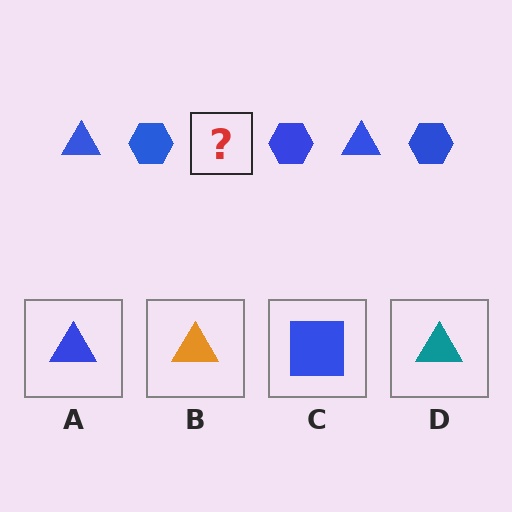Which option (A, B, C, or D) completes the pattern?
A.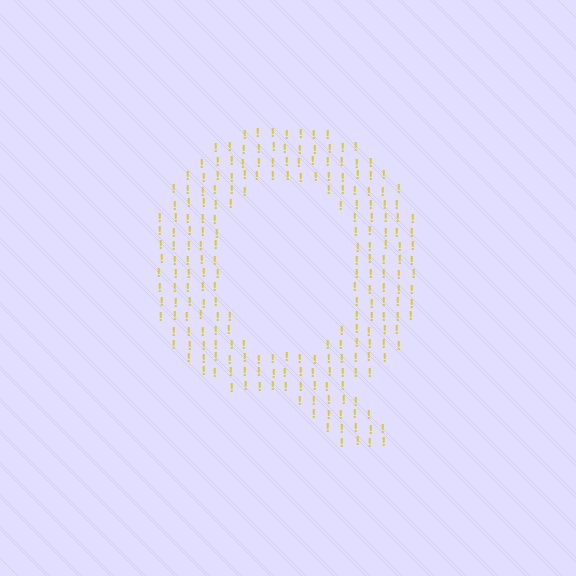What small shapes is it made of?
It is made of small exclamation marks.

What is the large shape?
The large shape is the letter Q.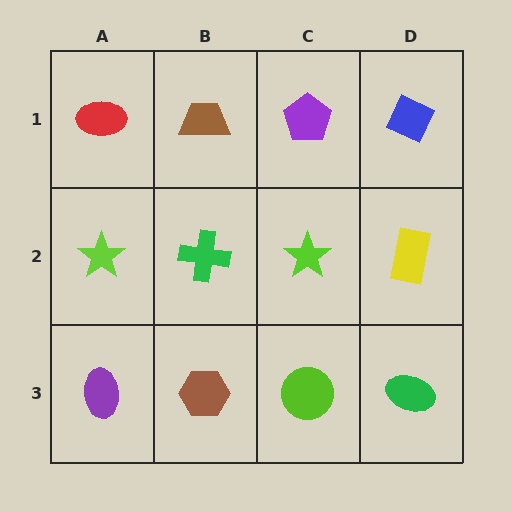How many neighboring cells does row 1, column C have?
3.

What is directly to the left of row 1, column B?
A red ellipse.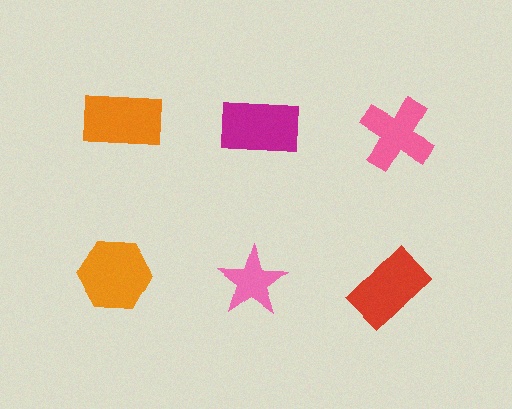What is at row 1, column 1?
An orange rectangle.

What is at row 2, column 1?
An orange hexagon.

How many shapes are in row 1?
3 shapes.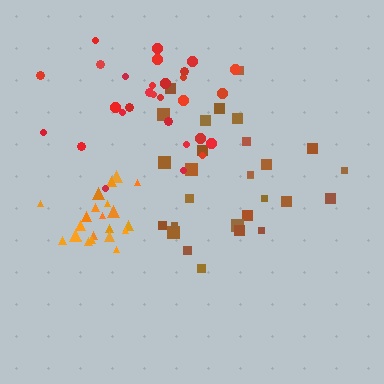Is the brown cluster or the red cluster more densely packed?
Red.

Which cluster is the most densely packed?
Orange.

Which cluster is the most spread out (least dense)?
Brown.